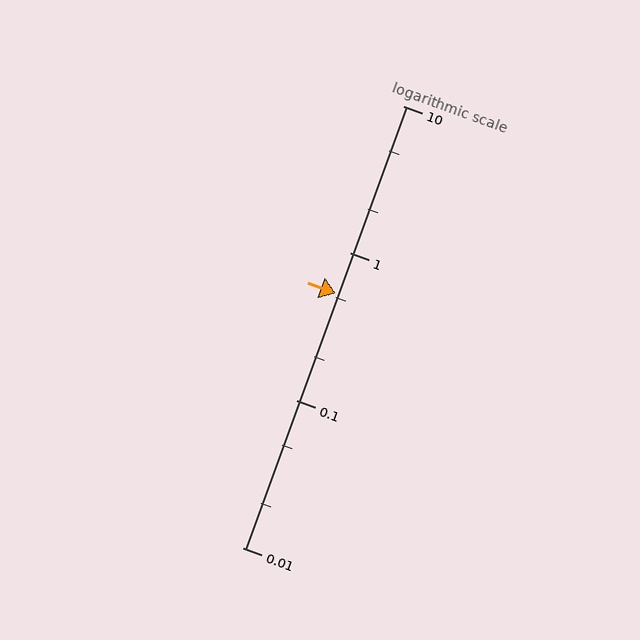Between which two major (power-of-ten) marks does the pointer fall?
The pointer is between 0.1 and 1.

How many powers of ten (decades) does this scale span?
The scale spans 3 decades, from 0.01 to 10.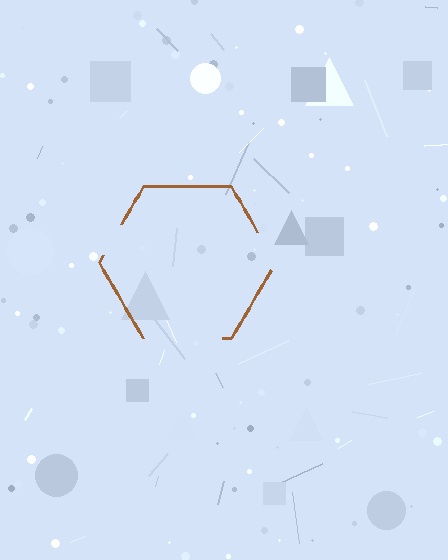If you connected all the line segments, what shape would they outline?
They would outline a hexagon.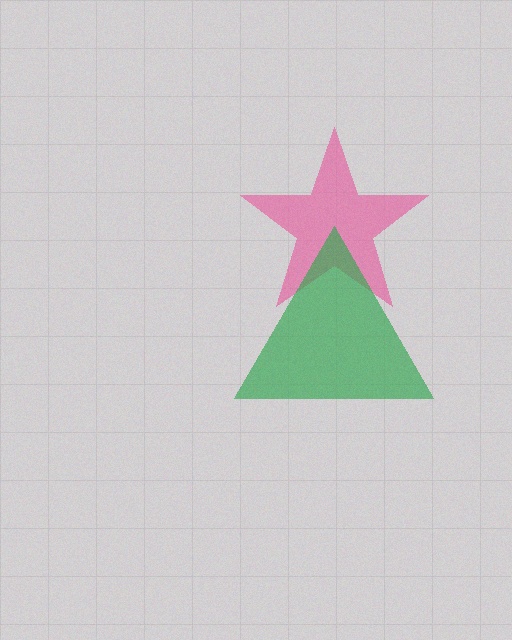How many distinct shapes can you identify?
There are 2 distinct shapes: a pink star, a green triangle.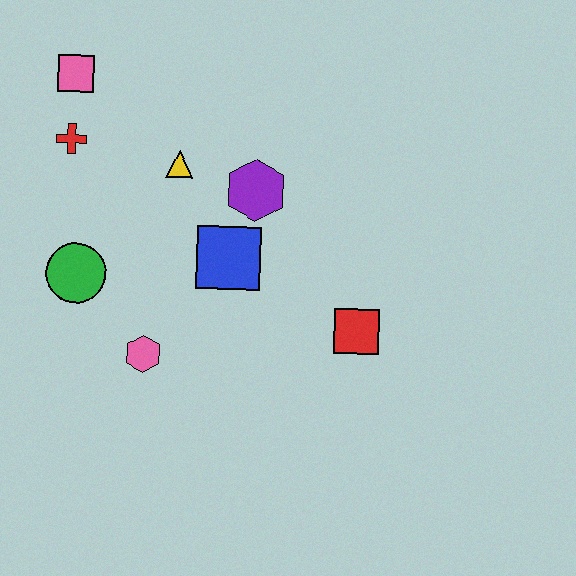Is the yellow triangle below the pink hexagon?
No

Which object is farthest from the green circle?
The red square is farthest from the green circle.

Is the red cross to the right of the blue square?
No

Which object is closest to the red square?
The blue square is closest to the red square.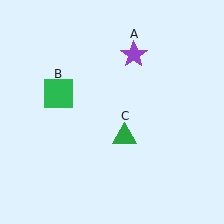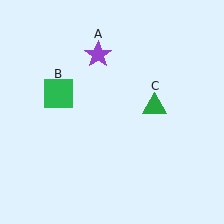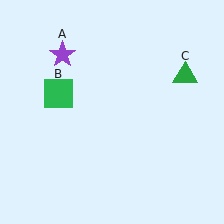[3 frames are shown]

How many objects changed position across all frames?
2 objects changed position: purple star (object A), green triangle (object C).